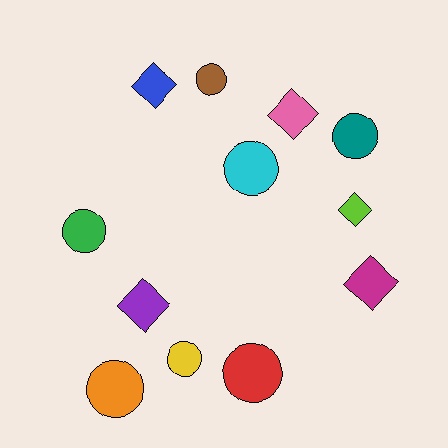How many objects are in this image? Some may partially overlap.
There are 12 objects.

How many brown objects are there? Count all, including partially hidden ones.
There is 1 brown object.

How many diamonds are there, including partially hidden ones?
There are 5 diamonds.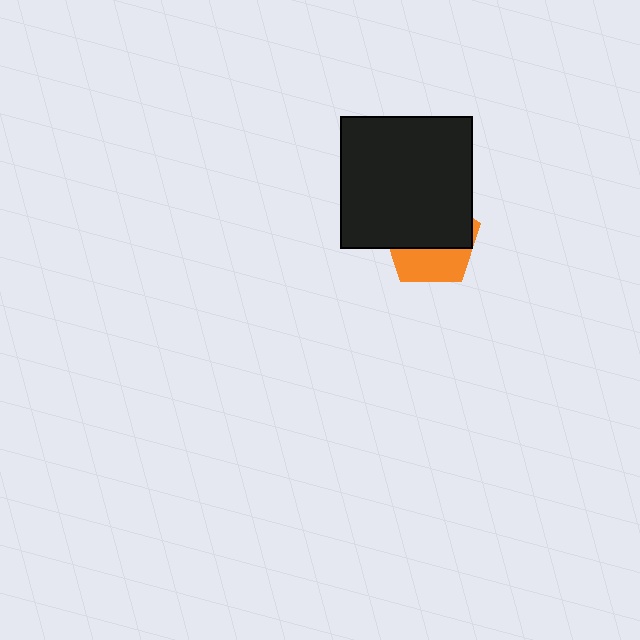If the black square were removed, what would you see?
You would see the complete orange pentagon.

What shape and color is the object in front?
The object in front is a black square.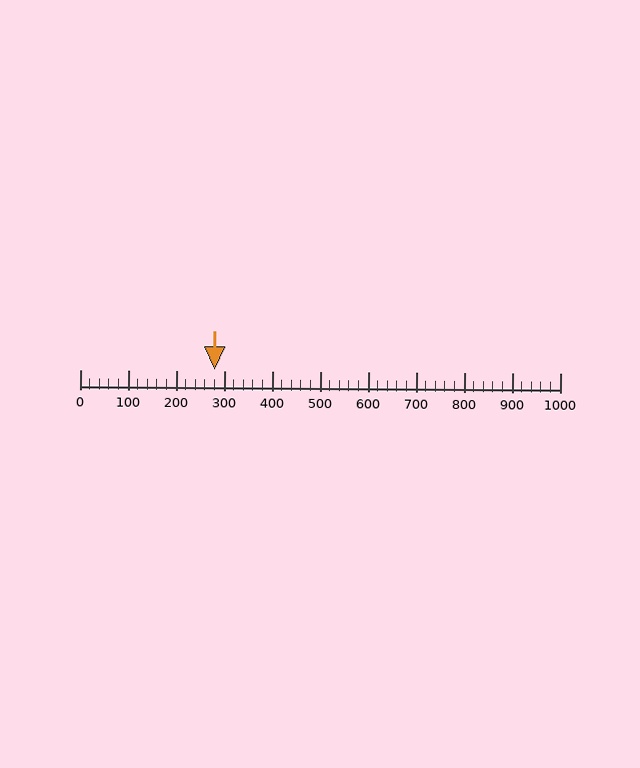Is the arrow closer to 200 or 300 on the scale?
The arrow is closer to 300.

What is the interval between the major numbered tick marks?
The major tick marks are spaced 100 units apart.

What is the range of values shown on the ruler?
The ruler shows values from 0 to 1000.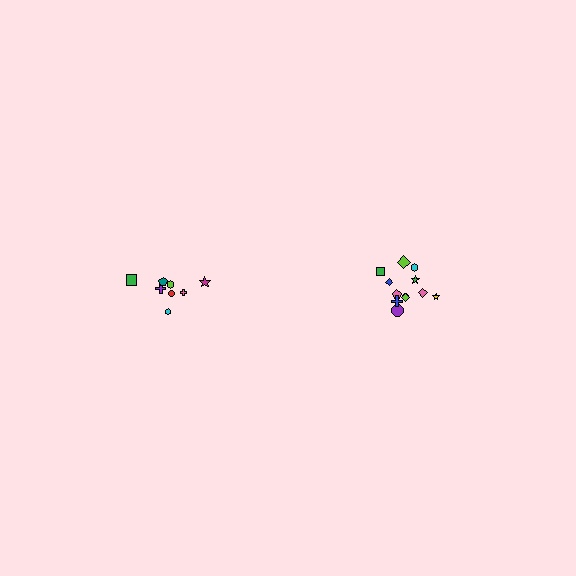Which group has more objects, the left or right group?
The right group.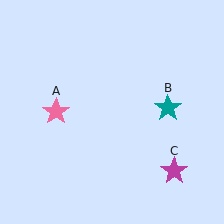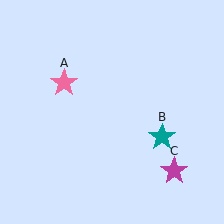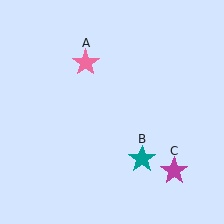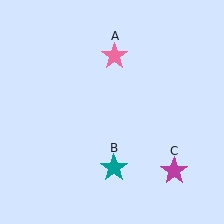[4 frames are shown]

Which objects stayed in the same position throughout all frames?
Magenta star (object C) remained stationary.